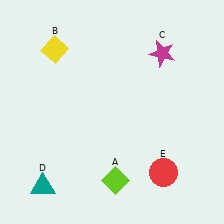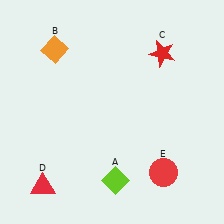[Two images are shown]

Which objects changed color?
B changed from yellow to orange. C changed from magenta to red. D changed from teal to red.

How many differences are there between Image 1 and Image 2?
There are 3 differences between the two images.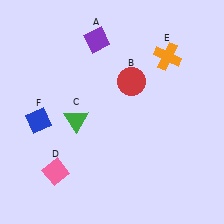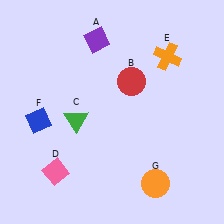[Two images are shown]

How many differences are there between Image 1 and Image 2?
There is 1 difference between the two images.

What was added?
An orange circle (G) was added in Image 2.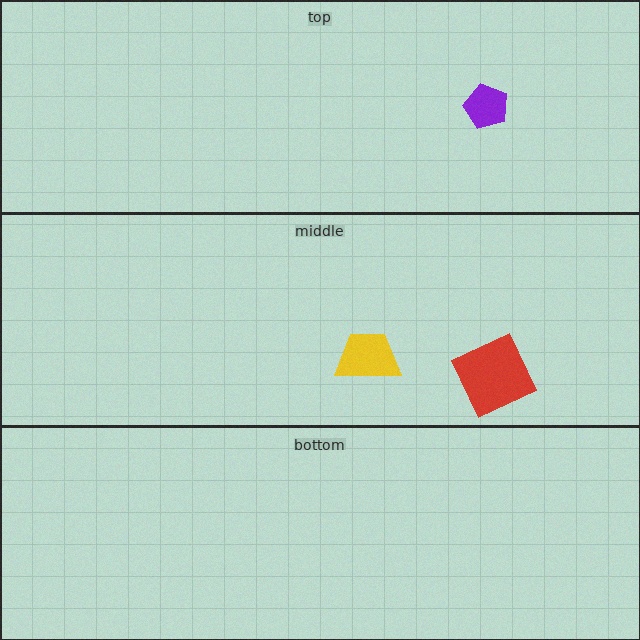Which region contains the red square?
The middle region.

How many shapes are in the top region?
1.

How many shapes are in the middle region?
2.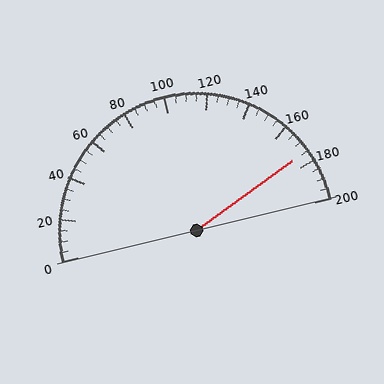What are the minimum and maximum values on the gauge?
The gauge ranges from 0 to 200.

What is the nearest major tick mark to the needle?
The nearest major tick mark is 180.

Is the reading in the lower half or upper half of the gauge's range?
The reading is in the upper half of the range (0 to 200).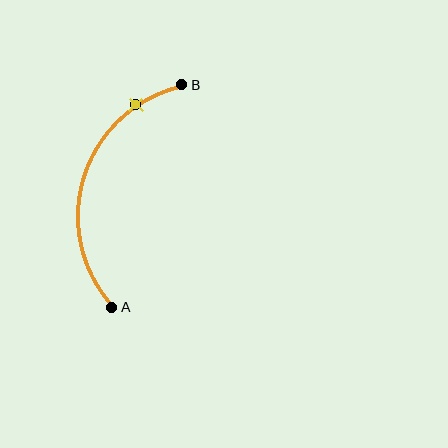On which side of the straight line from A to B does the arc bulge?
The arc bulges to the left of the straight line connecting A and B.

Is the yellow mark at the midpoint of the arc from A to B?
No. The yellow mark lies on the arc but is closer to endpoint B. The arc midpoint would be at the point on the curve equidistant along the arc from both A and B.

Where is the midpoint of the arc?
The arc midpoint is the point on the curve farthest from the straight line joining A and B. It sits to the left of that line.